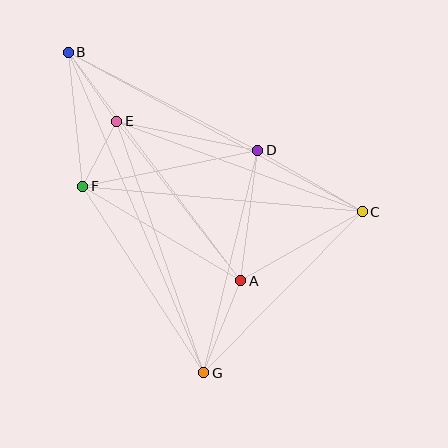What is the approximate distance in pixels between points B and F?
The distance between B and F is approximately 135 pixels.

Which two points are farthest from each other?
Points B and G are farthest from each other.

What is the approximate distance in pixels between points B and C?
The distance between B and C is approximately 334 pixels.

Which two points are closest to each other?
Points E and F are closest to each other.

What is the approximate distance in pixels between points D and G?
The distance between D and G is approximately 229 pixels.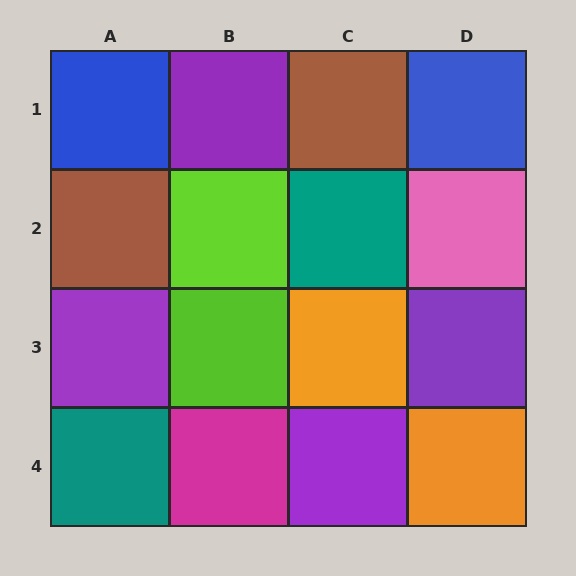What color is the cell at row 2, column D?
Pink.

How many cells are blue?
2 cells are blue.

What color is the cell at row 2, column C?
Teal.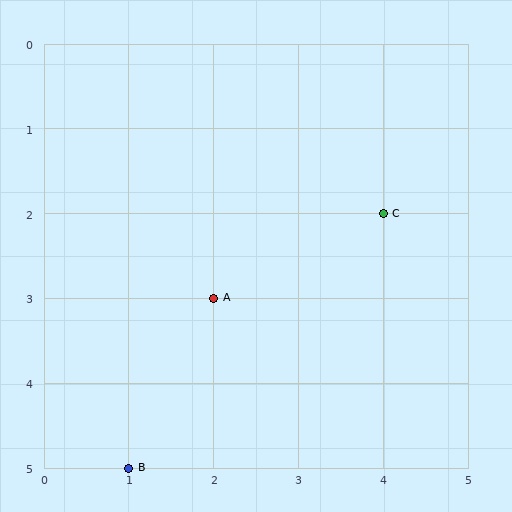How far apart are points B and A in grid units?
Points B and A are 1 column and 2 rows apart (about 2.2 grid units diagonally).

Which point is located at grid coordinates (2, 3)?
Point A is at (2, 3).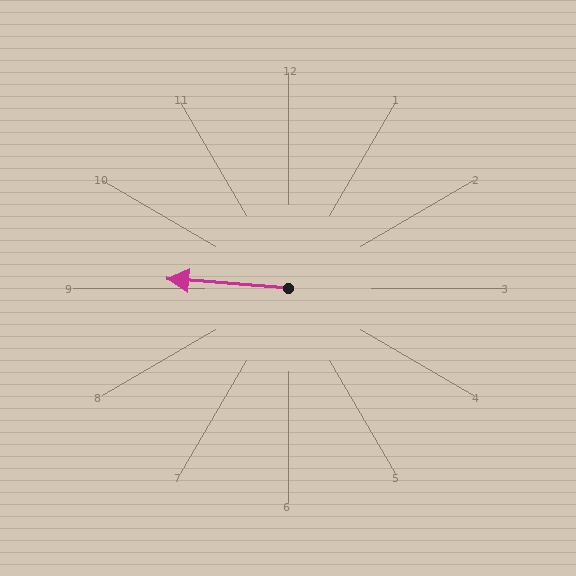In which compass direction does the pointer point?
West.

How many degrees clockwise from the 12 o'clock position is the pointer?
Approximately 274 degrees.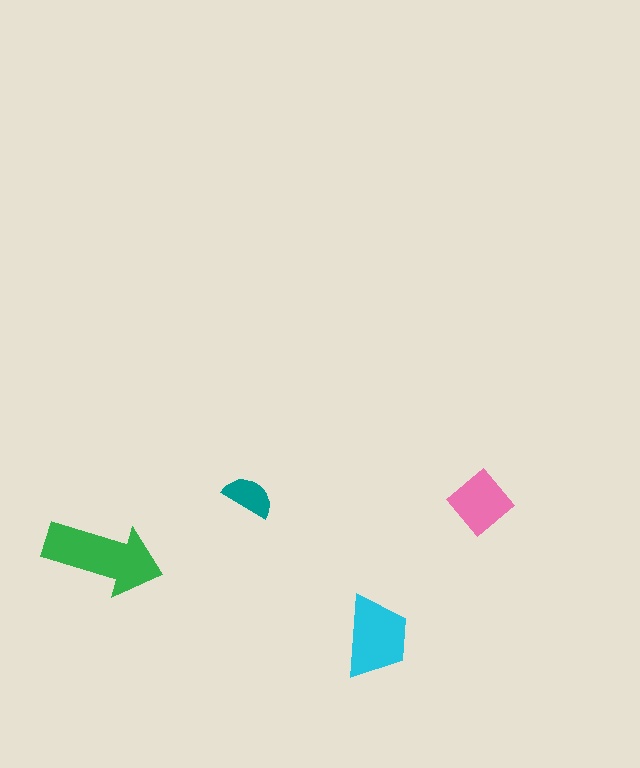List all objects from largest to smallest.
The green arrow, the cyan trapezoid, the pink diamond, the teal semicircle.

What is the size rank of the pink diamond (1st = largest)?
3rd.